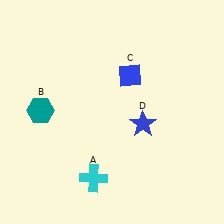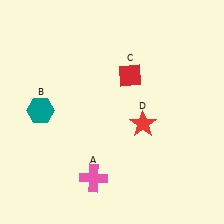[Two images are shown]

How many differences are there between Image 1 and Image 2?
There are 3 differences between the two images.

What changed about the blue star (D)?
In Image 1, D is blue. In Image 2, it changed to red.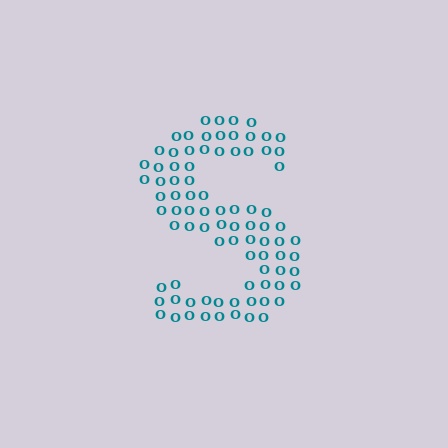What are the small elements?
The small elements are letter O's.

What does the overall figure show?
The overall figure shows the letter S.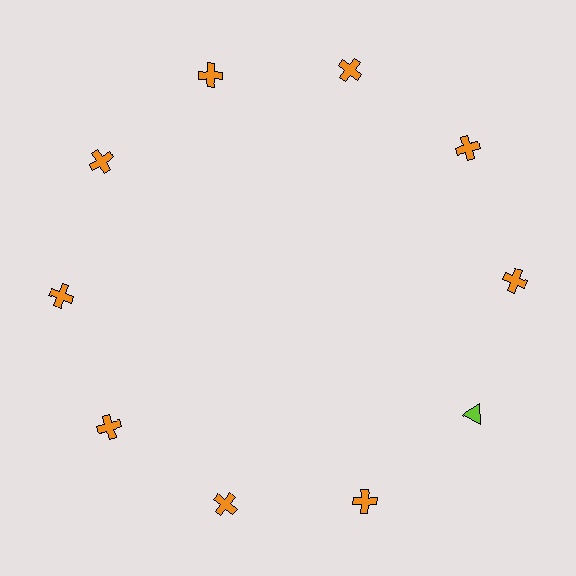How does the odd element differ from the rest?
It differs in both color (lime instead of orange) and shape (triangle instead of cross).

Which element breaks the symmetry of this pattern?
The lime triangle at roughly the 4 o'clock position breaks the symmetry. All other shapes are orange crosses.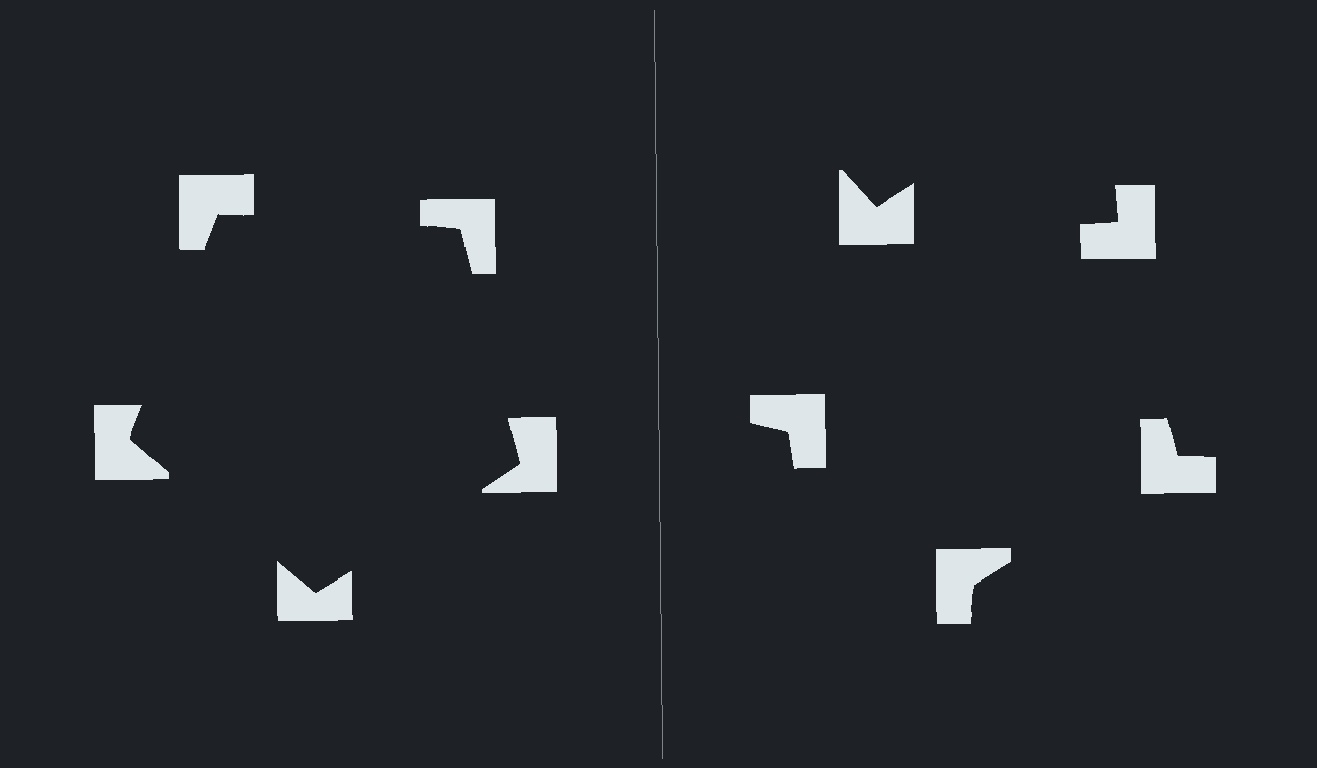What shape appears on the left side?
An illusory pentagon.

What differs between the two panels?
The notched squares are positioned identically on both sides; only the wedge orientations differ. On the left they align to a pentagon; on the right they are misaligned.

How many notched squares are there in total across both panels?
10 — 5 on each side.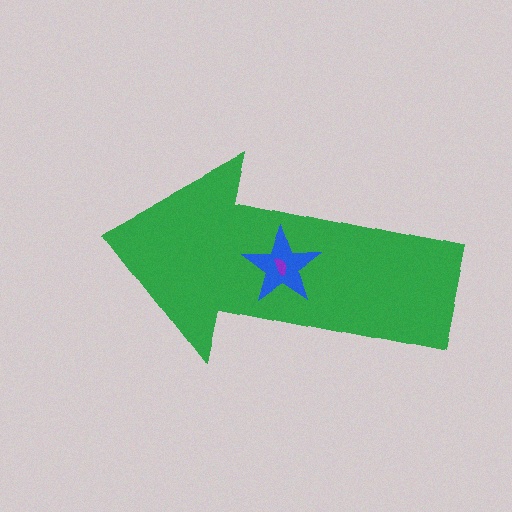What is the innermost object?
The purple semicircle.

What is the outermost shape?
The green arrow.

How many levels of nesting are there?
3.